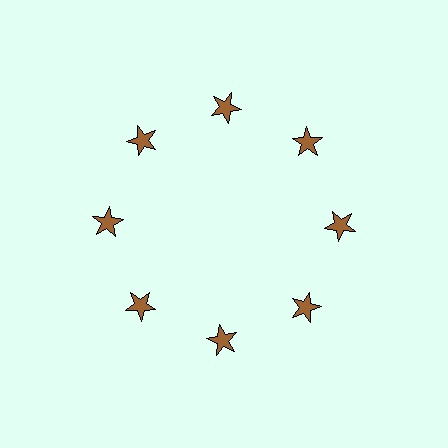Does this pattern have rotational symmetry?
Yes, this pattern has 8-fold rotational symmetry. It looks the same after rotating 45 degrees around the center.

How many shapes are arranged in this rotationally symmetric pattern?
There are 8 shapes, arranged in 8 groups of 1.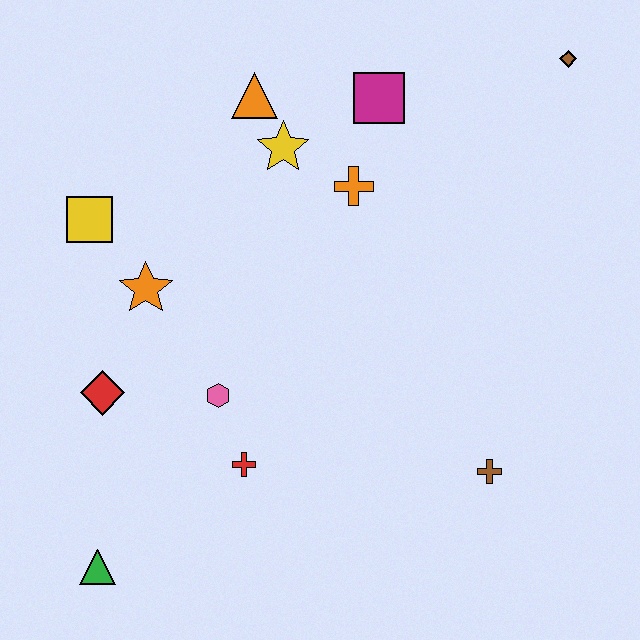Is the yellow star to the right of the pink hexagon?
Yes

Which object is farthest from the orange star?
The brown diamond is farthest from the orange star.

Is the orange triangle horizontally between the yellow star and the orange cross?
No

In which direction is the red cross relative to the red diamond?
The red cross is to the right of the red diamond.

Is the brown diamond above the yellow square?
Yes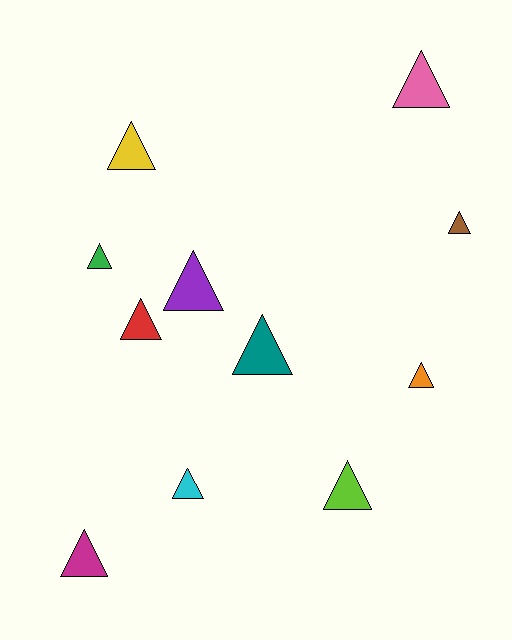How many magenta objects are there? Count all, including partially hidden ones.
There is 1 magenta object.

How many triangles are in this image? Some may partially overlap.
There are 11 triangles.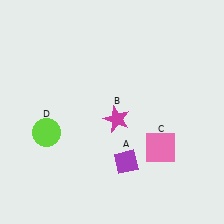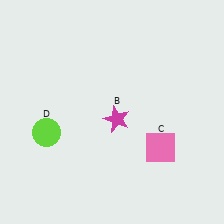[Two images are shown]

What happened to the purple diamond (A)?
The purple diamond (A) was removed in Image 2. It was in the bottom-right area of Image 1.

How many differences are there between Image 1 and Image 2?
There is 1 difference between the two images.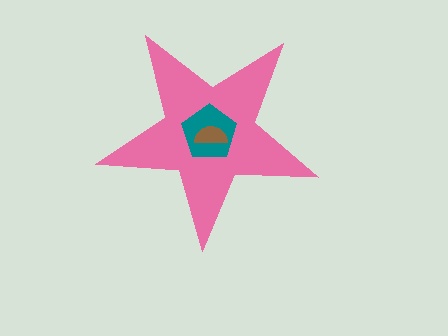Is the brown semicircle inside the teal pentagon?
Yes.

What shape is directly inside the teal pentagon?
The brown semicircle.